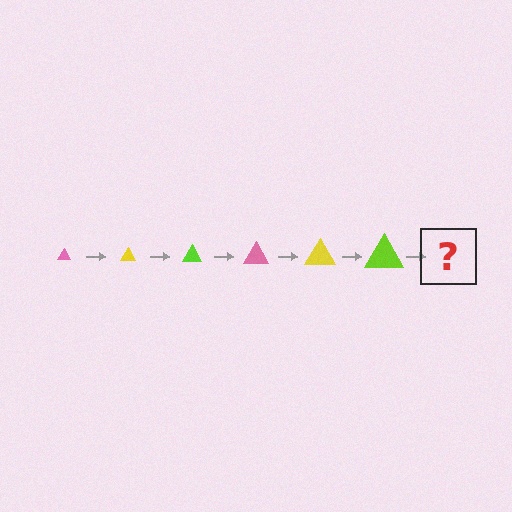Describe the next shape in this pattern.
It should be a pink triangle, larger than the previous one.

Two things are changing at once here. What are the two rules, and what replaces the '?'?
The two rules are that the triangle grows larger each step and the color cycles through pink, yellow, and lime. The '?' should be a pink triangle, larger than the previous one.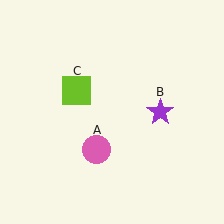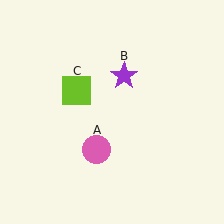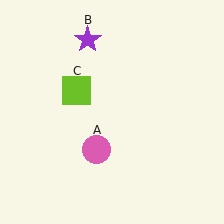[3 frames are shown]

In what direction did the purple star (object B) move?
The purple star (object B) moved up and to the left.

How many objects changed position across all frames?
1 object changed position: purple star (object B).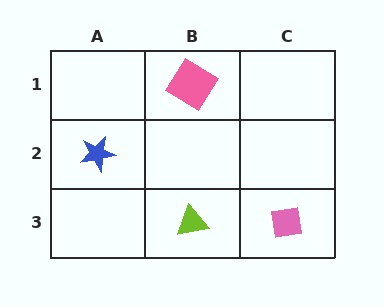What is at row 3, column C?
A pink square.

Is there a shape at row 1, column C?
No, that cell is empty.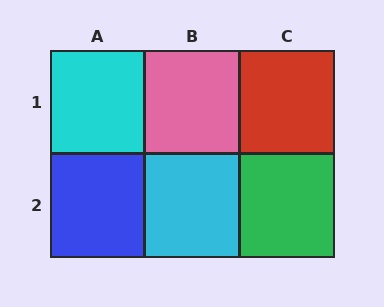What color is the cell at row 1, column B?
Pink.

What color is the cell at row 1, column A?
Cyan.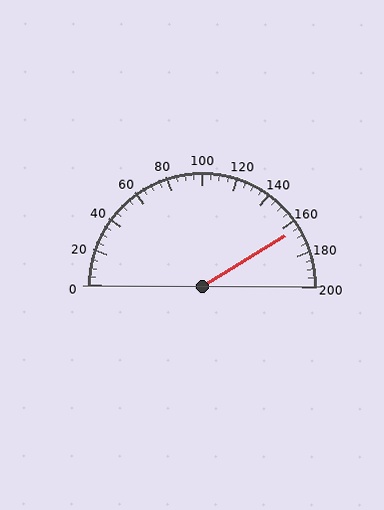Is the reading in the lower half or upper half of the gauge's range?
The reading is in the upper half of the range (0 to 200).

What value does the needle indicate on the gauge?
The needle indicates approximately 165.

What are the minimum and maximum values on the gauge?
The gauge ranges from 0 to 200.